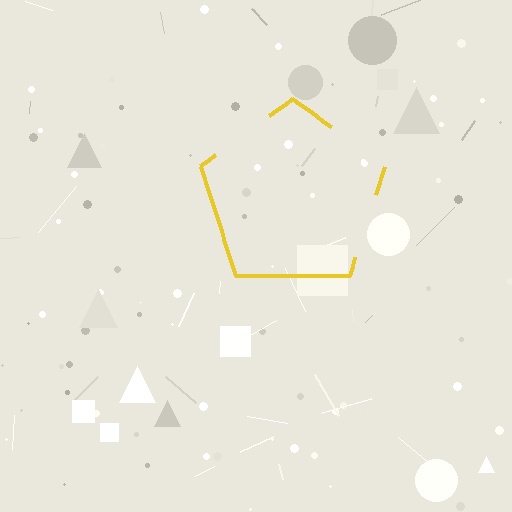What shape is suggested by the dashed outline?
The dashed outline suggests a pentagon.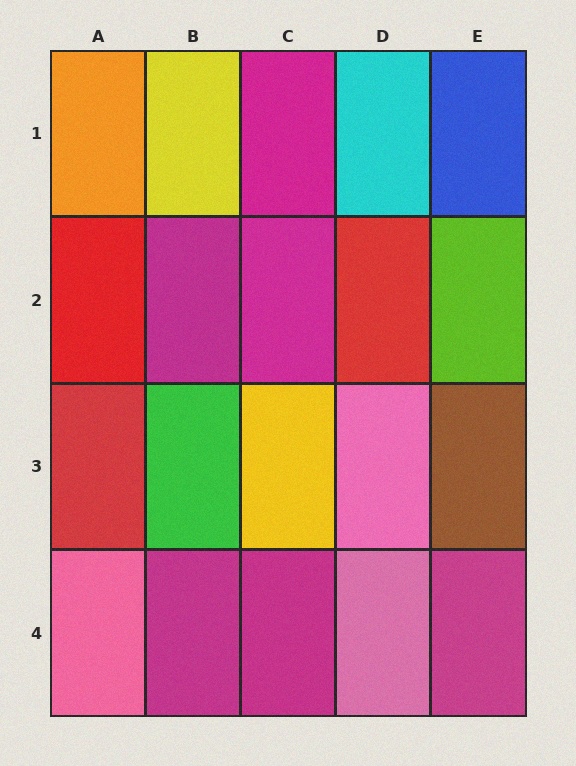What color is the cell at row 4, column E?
Magenta.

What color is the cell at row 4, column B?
Magenta.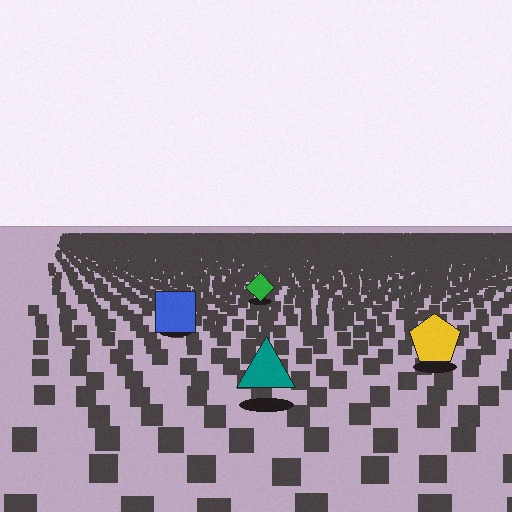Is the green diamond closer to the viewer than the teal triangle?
No. The teal triangle is closer — you can tell from the texture gradient: the ground texture is coarser near it.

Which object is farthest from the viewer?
The green diamond is farthest from the viewer. It appears smaller and the ground texture around it is denser.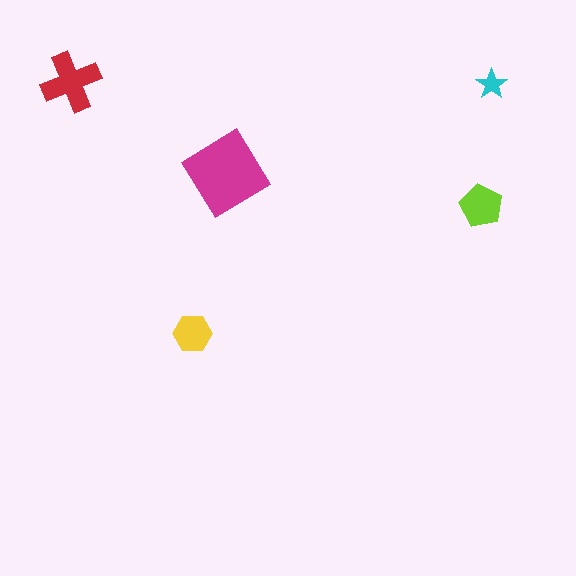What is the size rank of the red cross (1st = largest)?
2nd.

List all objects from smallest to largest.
The cyan star, the yellow hexagon, the lime pentagon, the red cross, the magenta diamond.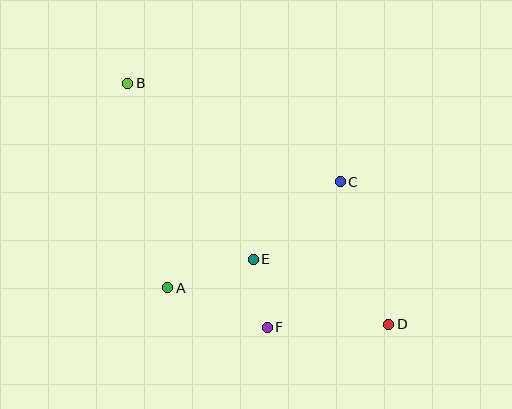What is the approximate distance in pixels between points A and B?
The distance between A and B is approximately 208 pixels.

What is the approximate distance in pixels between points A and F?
The distance between A and F is approximately 107 pixels.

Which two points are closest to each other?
Points E and F are closest to each other.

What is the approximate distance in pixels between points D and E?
The distance between D and E is approximately 150 pixels.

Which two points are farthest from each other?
Points B and D are farthest from each other.